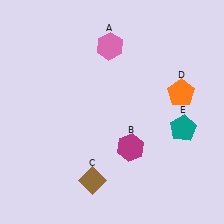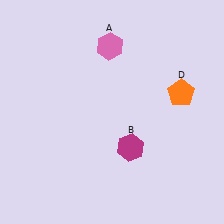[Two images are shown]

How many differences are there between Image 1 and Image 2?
There are 2 differences between the two images.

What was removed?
The teal pentagon (E), the brown diamond (C) were removed in Image 2.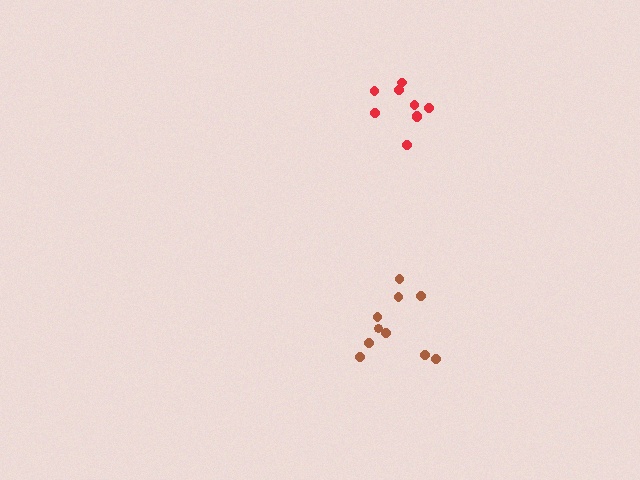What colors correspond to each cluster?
The clusters are colored: red, brown.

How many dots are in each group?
Group 1: 9 dots, Group 2: 10 dots (19 total).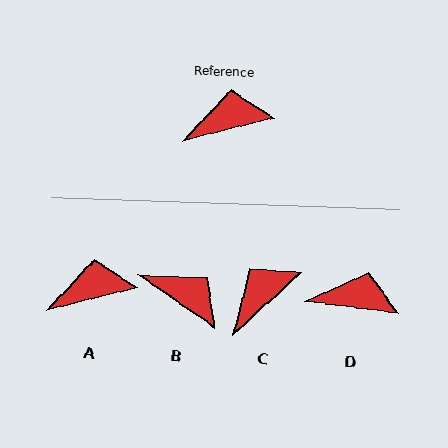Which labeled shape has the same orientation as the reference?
A.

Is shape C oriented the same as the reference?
No, it is off by about 29 degrees.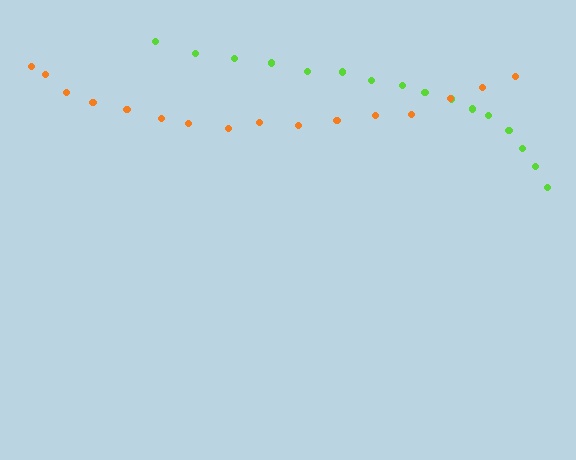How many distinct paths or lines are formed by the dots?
There are 2 distinct paths.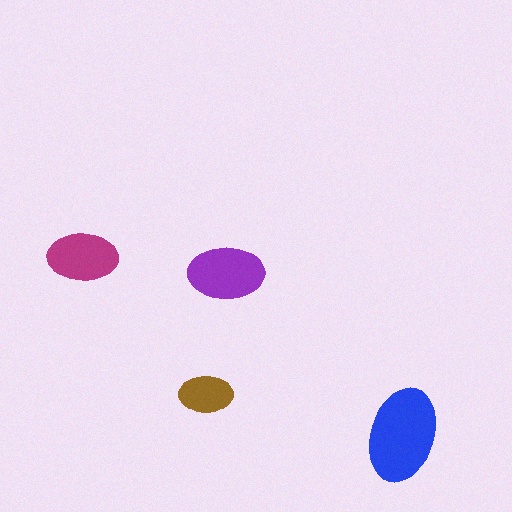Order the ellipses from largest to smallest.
the blue one, the purple one, the magenta one, the brown one.